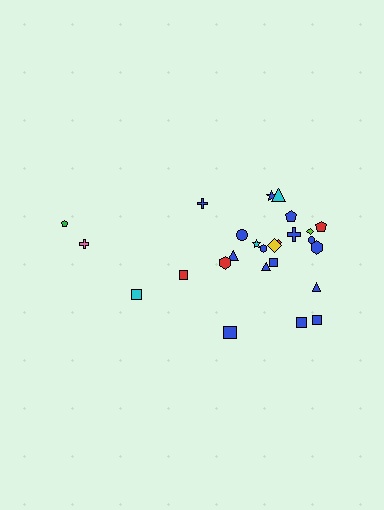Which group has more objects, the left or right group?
The right group.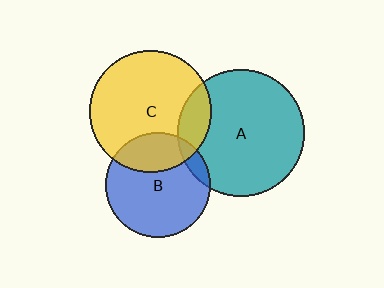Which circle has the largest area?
Circle A (teal).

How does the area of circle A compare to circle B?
Approximately 1.5 times.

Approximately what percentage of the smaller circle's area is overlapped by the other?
Approximately 15%.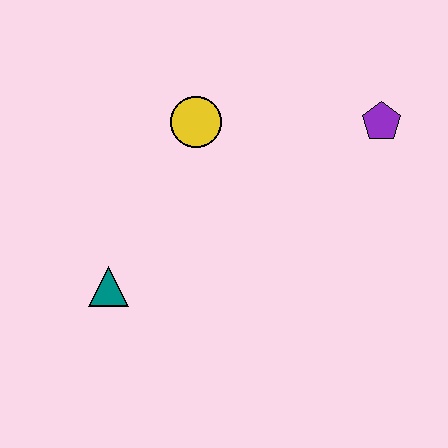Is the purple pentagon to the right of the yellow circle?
Yes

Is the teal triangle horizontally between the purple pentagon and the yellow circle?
No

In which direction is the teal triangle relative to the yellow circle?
The teal triangle is below the yellow circle.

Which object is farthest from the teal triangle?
The purple pentagon is farthest from the teal triangle.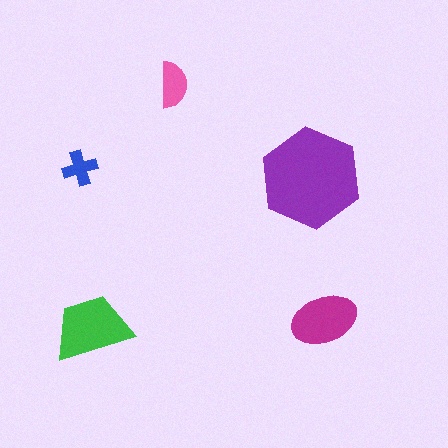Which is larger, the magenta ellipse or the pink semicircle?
The magenta ellipse.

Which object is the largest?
The purple hexagon.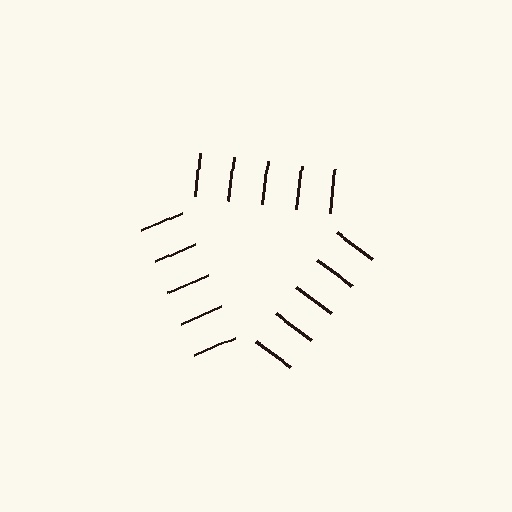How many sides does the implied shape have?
3 sides — the line-ends trace a triangle.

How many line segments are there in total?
15 — 5 along each of the 3 edges.